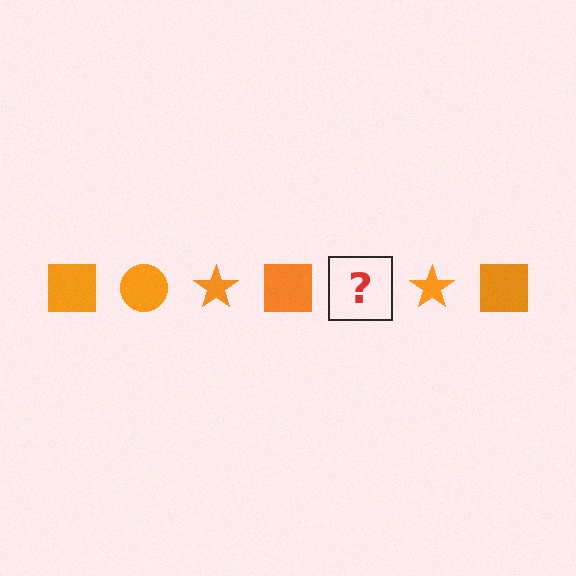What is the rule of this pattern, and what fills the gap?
The rule is that the pattern cycles through square, circle, star shapes in orange. The gap should be filled with an orange circle.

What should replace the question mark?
The question mark should be replaced with an orange circle.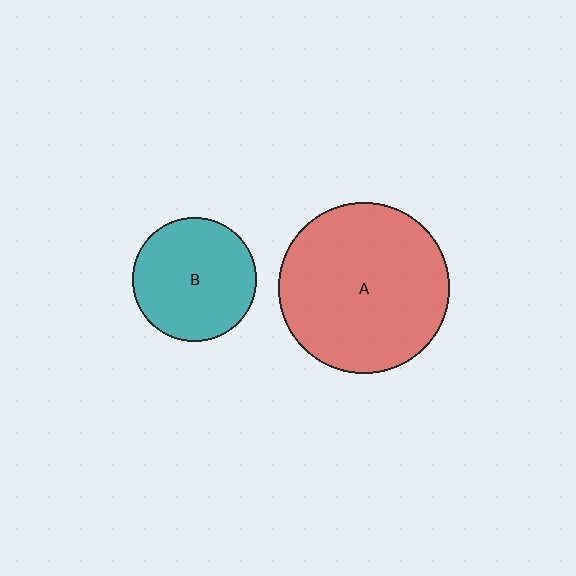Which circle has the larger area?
Circle A (red).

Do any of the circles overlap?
No, none of the circles overlap.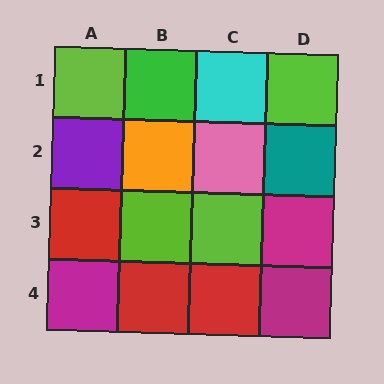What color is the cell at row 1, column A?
Lime.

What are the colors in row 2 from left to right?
Purple, orange, pink, teal.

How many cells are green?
1 cell is green.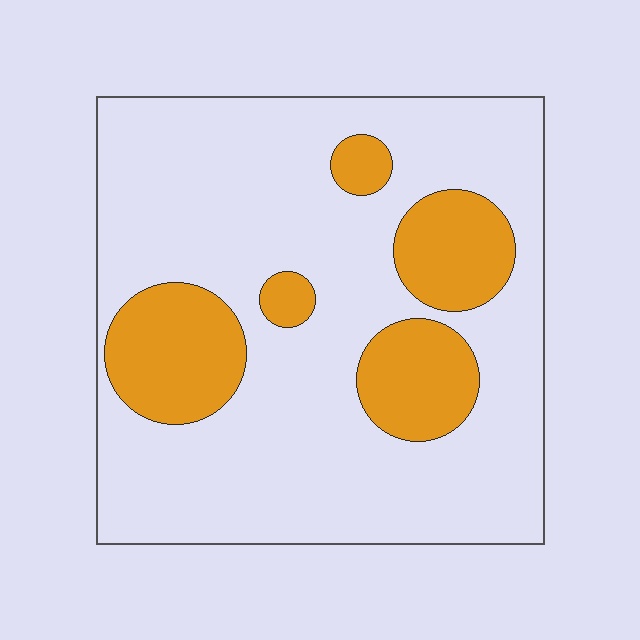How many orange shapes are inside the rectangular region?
5.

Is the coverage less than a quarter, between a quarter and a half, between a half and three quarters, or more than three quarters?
Less than a quarter.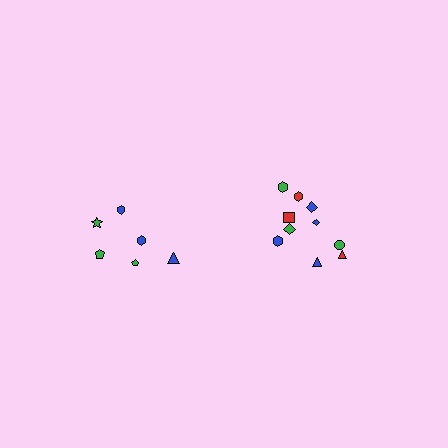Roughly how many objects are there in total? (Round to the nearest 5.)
Roughly 15 objects in total.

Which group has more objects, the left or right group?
The right group.